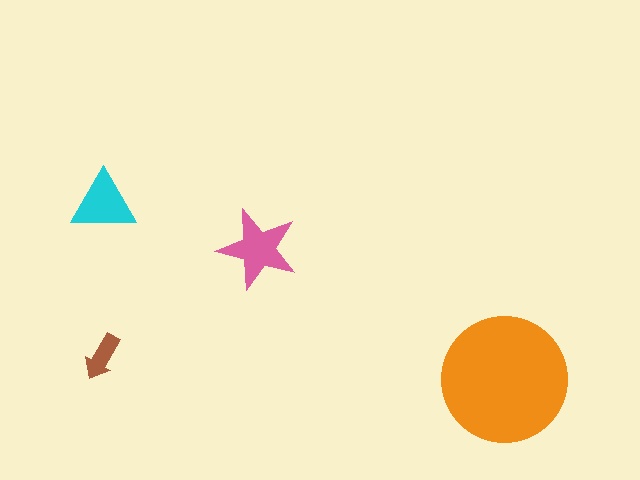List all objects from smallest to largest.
The brown arrow, the cyan triangle, the pink star, the orange circle.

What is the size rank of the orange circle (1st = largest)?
1st.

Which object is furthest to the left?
The brown arrow is leftmost.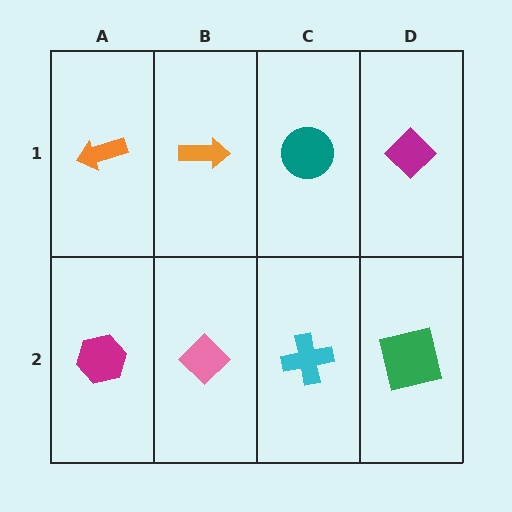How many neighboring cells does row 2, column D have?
2.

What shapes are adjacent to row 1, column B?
A pink diamond (row 2, column B), an orange arrow (row 1, column A), a teal circle (row 1, column C).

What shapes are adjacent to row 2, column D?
A magenta diamond (row 1, column D), a cyan cross (row 2, column C).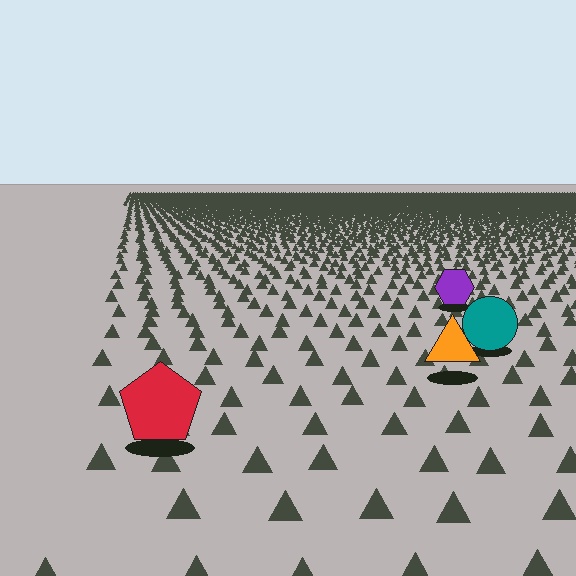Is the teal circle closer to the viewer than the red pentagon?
No. The red pentagon is closer — you can tell from the texture gradient: the ground texture is coarser near it.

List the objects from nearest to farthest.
From nearest to farthest: the red pentagon, the orange triangle, the teal circle, the purple hexagon.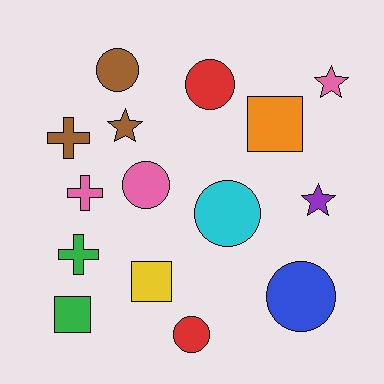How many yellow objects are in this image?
There is 1 yellow object.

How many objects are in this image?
There are 15 objects.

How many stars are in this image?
There are 3 stars.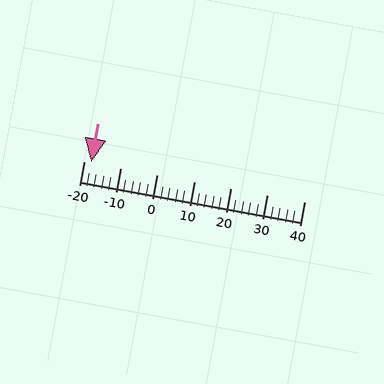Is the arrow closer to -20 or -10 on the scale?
The arrow is closer to -20.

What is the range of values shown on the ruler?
The ruler shows values from -20 to 40.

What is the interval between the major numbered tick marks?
The major tick marks are spaced 10 units apart.